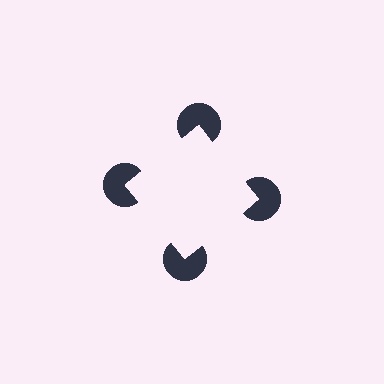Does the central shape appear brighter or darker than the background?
It typically appears slightly brighter than the background, even though no actual brightness change is drawn.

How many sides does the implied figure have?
4 sides.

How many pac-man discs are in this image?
There are 4 — one at each vertex of the illusory square.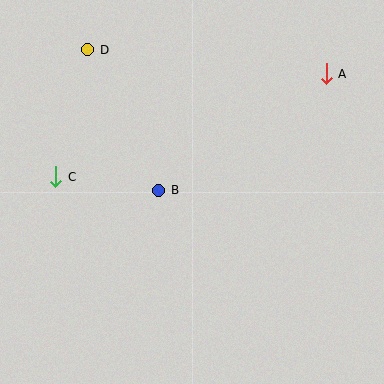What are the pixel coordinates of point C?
Point C is at (56, 177).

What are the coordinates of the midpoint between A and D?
The midpoint between A and D is at (207, 62).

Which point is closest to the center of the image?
Point B at (159, 190) is closest to the center.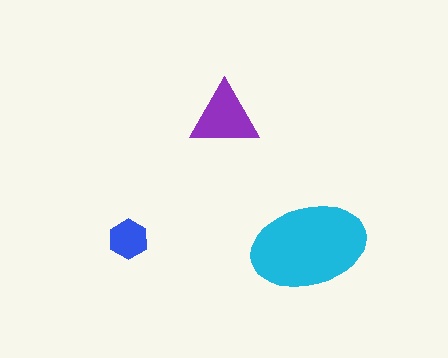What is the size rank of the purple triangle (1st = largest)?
2nd.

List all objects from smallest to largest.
The blue hexagon, the purple triangle, the cyan ellipse.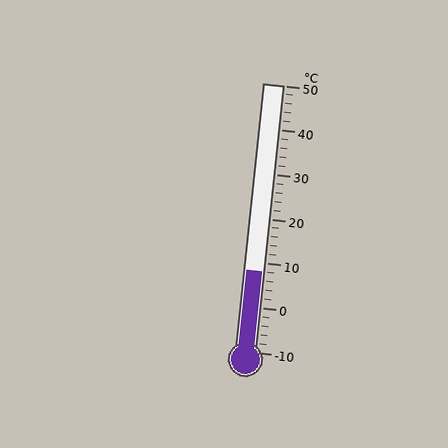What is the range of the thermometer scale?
The thermometer scale ranges from -10°C to 50°C.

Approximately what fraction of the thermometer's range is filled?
The thermometer is filled to approximately 30% of its range.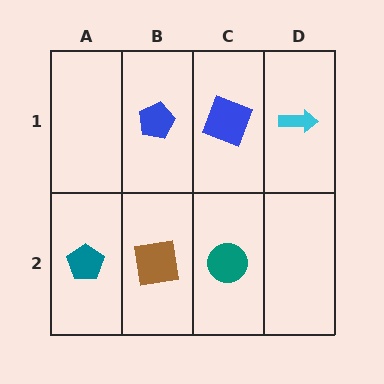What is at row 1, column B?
A blue pentagon.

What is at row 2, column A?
A teal pentagon.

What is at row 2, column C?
A teal circle.